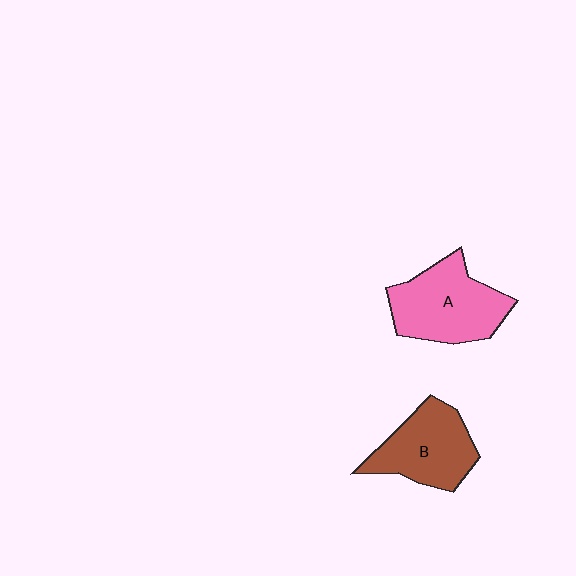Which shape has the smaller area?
Shape B (brown).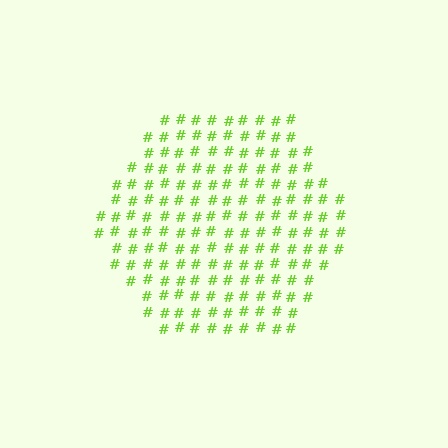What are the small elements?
The small elements are hash symbols.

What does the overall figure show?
The overall figure shows a hexagon.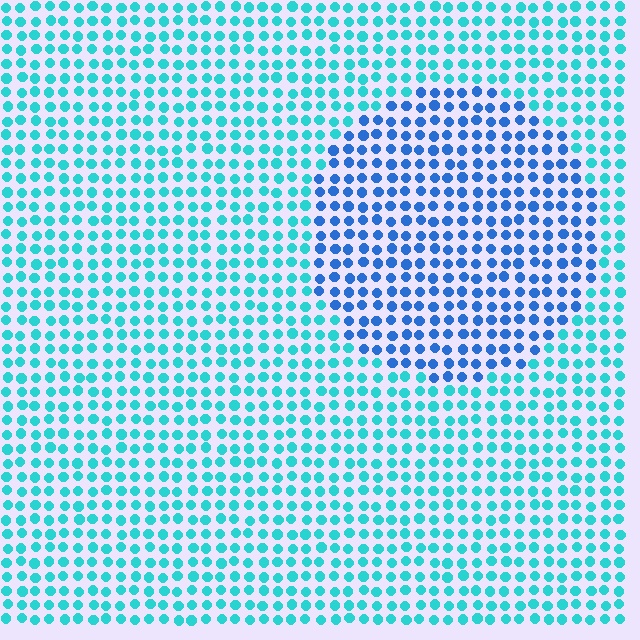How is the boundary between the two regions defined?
The boundary is defined purely by a slight shift in hue (about 36 degrees). Spacing, size, and orientation are identical on both sides.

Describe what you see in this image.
The image is filled with small cyan elements in a uniform arrangement. A circle-shaped region is visible where the elements are tinted to a slightly different hue, forming a subtle color boundary.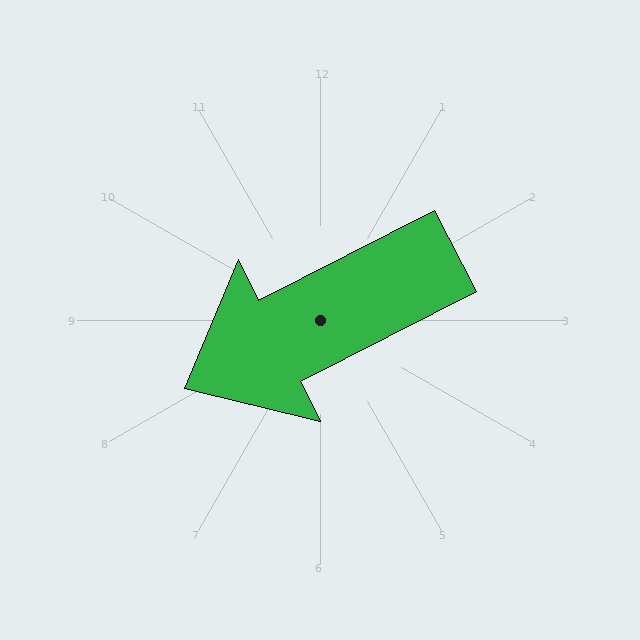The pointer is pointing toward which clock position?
Roughly 8 o'clock.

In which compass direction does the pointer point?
Southwest.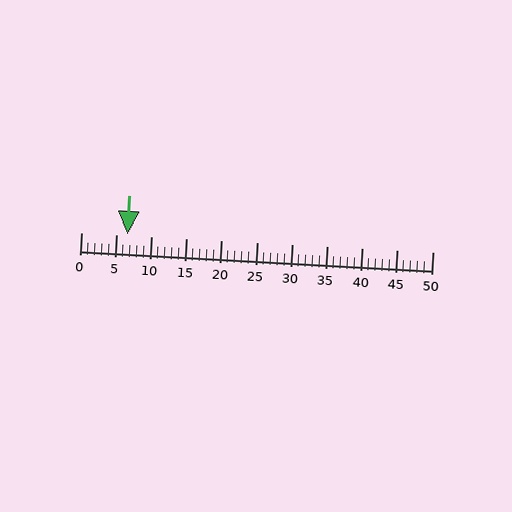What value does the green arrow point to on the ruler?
The green arrow points to approximately 7.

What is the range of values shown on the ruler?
The ruler shows values from 0 to 50.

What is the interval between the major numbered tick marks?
The major tick marks are spaced 5 units apart.